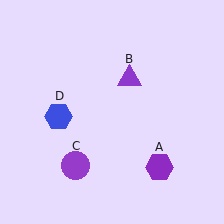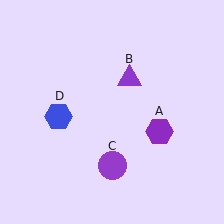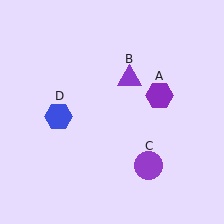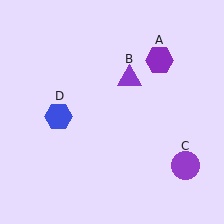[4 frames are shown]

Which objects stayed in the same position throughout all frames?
Purple triangle (object B) and blue hexagon (object D) remained stationary.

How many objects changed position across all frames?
2 objects changed position: purple hexagon (object A), purple circle (object C).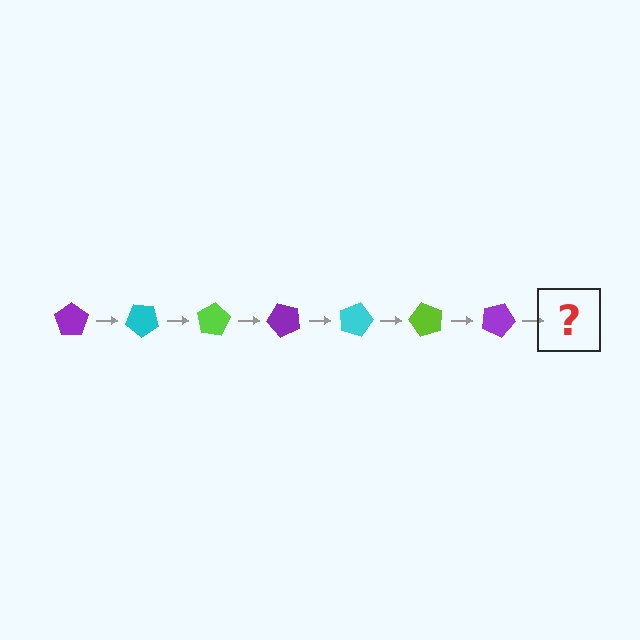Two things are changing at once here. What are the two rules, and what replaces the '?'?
The two rules are that it rotates 40 degrees each step and the color cycles through purple, cyan, and lime. The '?' should be a cyan pentagon, rotated 280 degrees from the start.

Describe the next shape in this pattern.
It should be a cyan pentagon, rotated 280 degrees from the start.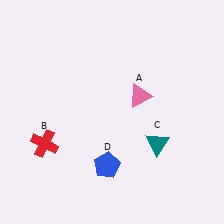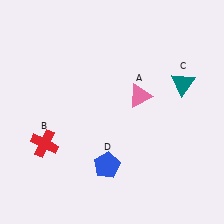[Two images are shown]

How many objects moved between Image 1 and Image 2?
1 object moved between the two images.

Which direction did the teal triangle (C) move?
The teal triangle (C) moved up.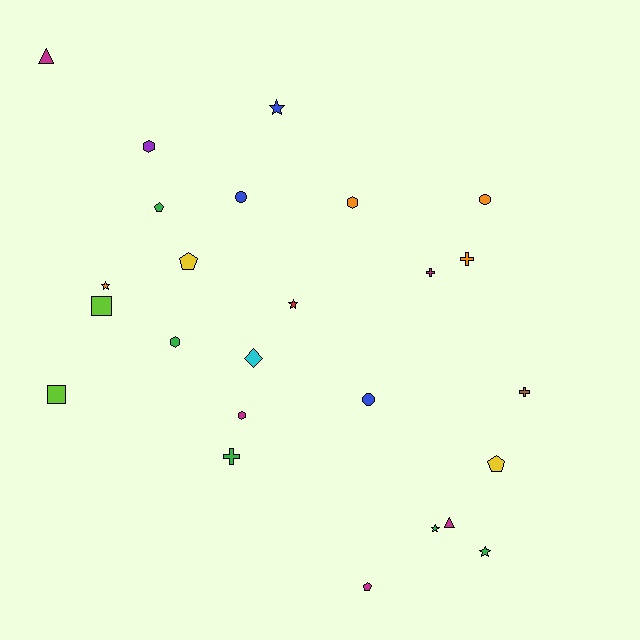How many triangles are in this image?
There are 2 triangles.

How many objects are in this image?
There are 25 objects.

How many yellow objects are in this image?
There are 2 yellow objects.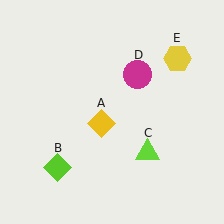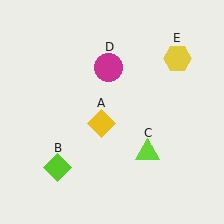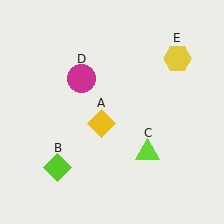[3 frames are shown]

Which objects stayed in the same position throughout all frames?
Yellow diamond (object A) and lime diamond (object B) and lime triangle (object C) and yellow hexagon (object E) remained stationary.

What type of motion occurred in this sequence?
The magenta circle (object D) rotated counterclockwise around the center of the scene.